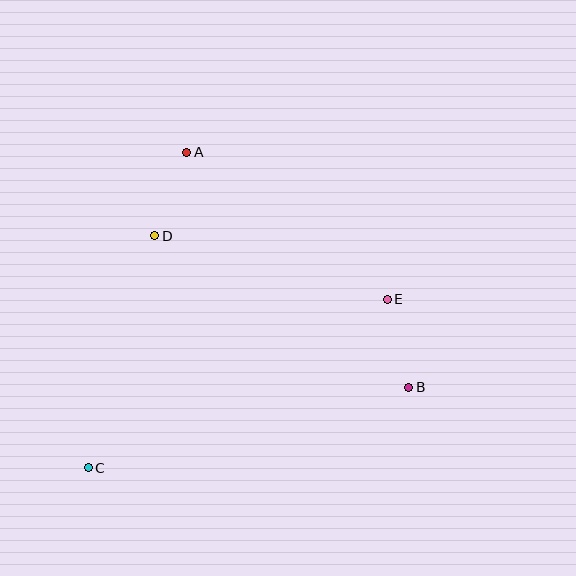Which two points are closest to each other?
Points A and D are closest to each other.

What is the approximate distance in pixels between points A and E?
The distance between A and E is approximately 249 pixels.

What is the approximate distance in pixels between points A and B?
The distance between A and B is approximately 323 pixels.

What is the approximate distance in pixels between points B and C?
The distance between B and C is approximately 331 pixels.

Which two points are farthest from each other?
Points C and E are farthest from each other.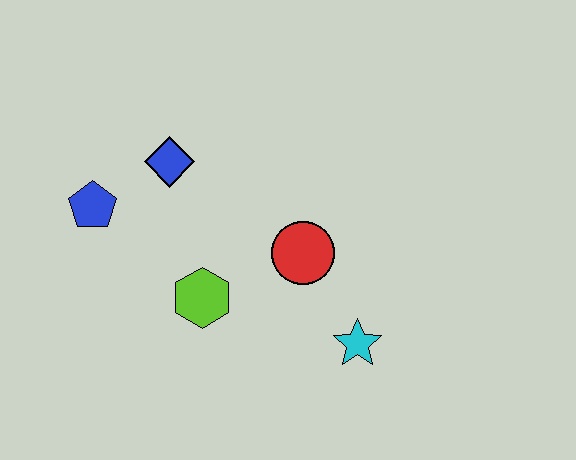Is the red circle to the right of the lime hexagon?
Yes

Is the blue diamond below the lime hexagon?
No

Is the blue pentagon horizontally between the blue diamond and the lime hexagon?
No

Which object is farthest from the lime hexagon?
The cyan star is farthest from the lime hexagon.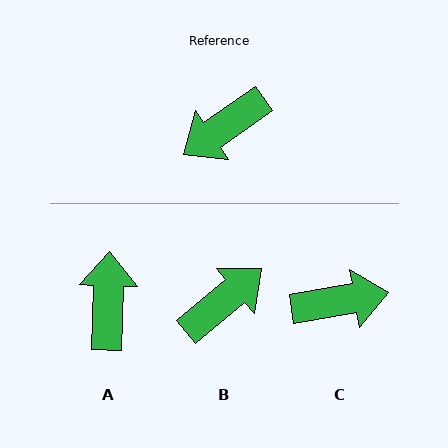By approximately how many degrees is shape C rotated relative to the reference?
Approximately 154 degrees counter-clockwise.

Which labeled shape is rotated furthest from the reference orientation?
B, about 175 degrees away.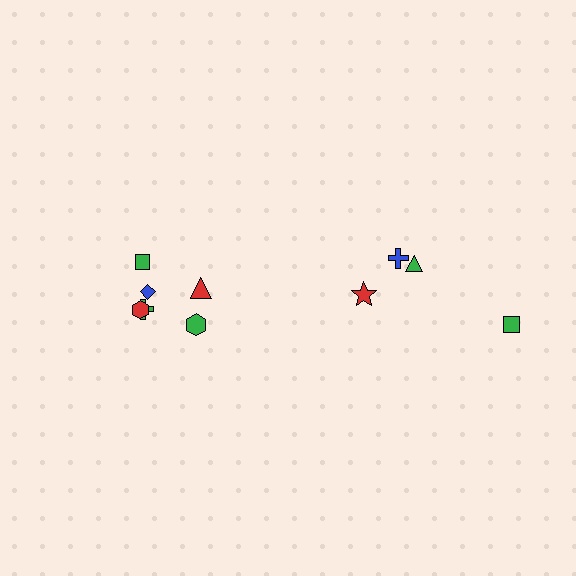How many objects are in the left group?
There are 6 objects.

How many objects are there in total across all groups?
There are 10 objects.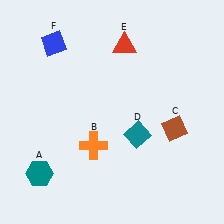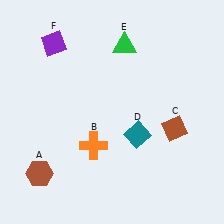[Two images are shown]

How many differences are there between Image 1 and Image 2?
There are 3 differences between the two images.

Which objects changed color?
A changed from teal to brown. E changed from red to green. F changed from blue to purple.